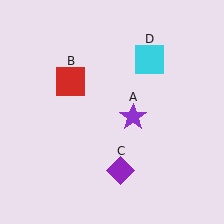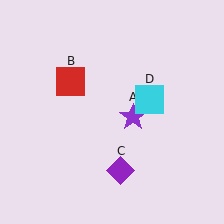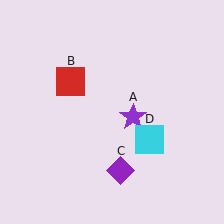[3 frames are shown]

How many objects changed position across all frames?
1 object changed position: cyan square (object D).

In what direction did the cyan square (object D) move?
The cyan square (object D) moved down.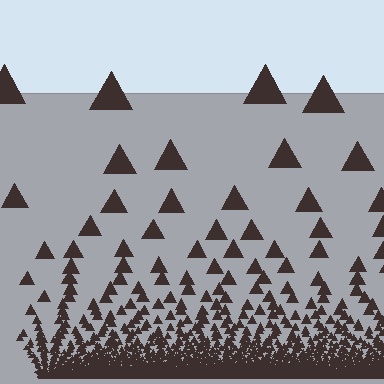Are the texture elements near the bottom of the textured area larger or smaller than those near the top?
Smaller. The gradient is inverted — elements near the bottom are smaller and denser.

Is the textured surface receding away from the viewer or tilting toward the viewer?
The surface appears to tilt toward the viewer. Texture elements get larger and sparser toward the top.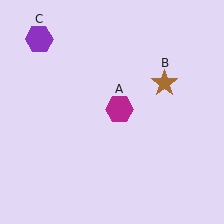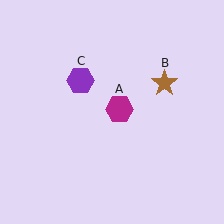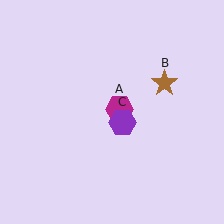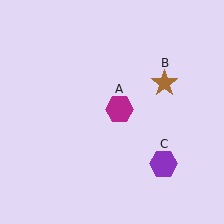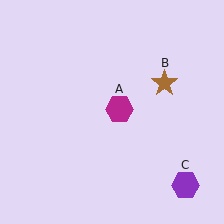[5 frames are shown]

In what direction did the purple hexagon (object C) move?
The purple hexagon (object C) moved down and to the right.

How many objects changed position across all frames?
1 object changed position: purple hexagon (object C).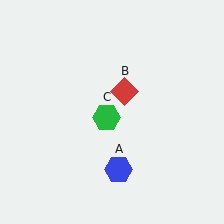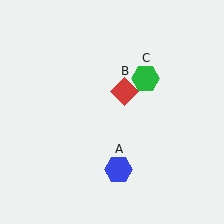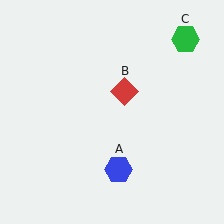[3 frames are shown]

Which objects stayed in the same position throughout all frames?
Blue hexagon (object A) and red diamond (object B) remained stationary.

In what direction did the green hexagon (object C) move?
The green hexagon (object C) moved up and to the right.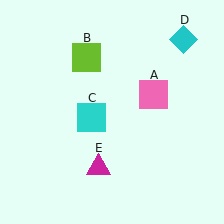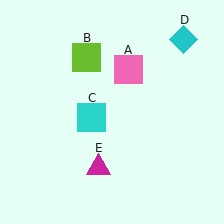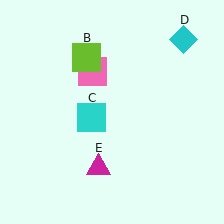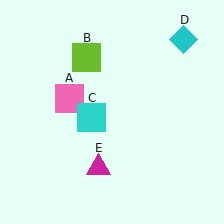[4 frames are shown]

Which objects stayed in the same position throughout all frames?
Lime square (object B) and cyan square (object C) and cyan diamond (object D) and magenta triangle (object E) remained stationary.